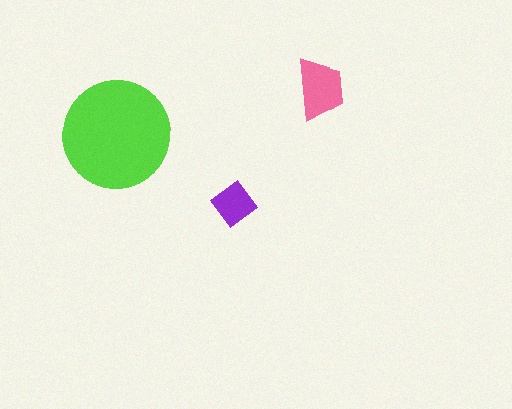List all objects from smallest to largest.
The purple diamond, the pink trapezoid, the lime circle.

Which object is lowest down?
The purple diamond is bottommost.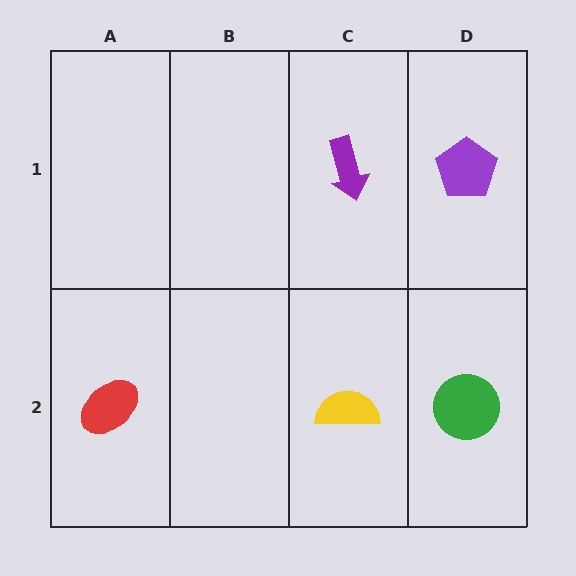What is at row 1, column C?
A purple arrow.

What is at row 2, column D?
A green circle.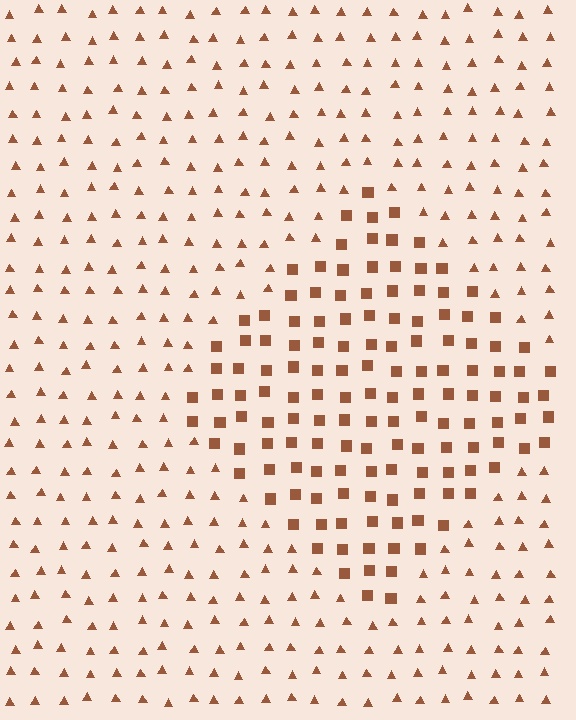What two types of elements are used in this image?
The image uses squares inside the diamond region and triangles outside it.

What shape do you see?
I see a diamond.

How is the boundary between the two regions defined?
The boundary is defined by a change in element shape: squares inside vs. triangles outside. All elements share the same color and spacing.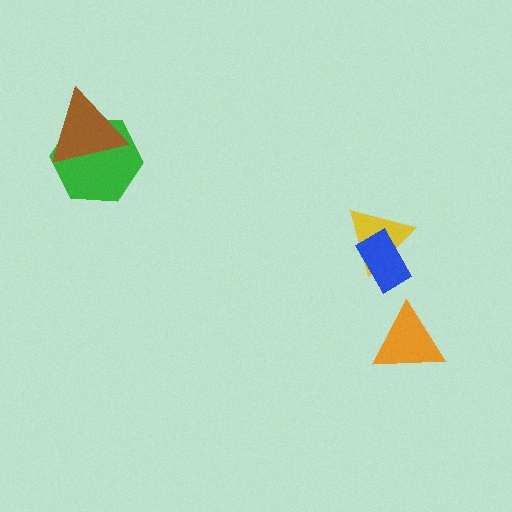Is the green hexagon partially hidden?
Yes, it is partially covered by another shape.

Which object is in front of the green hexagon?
The brown triangle is in front of the green hexagon.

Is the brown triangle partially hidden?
No, no other shape covers it.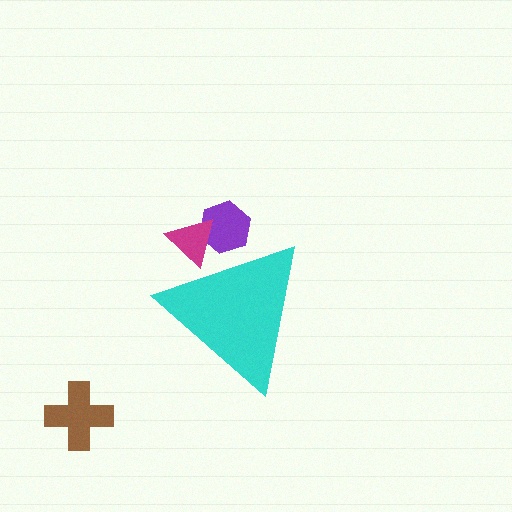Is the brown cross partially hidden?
No, the brown cross is fully visible.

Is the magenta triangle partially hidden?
Yes, the magenta triangle is partially hidden behind the cyan triangle.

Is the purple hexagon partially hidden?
Yes, the purple hexagon is partially hidden behind the cyan triangle.